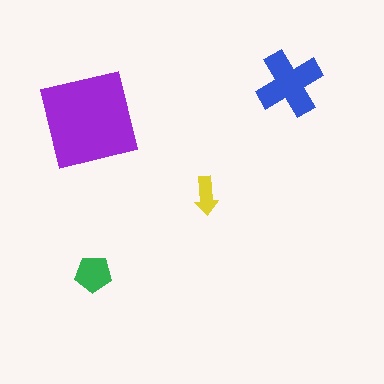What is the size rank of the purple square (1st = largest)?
1st.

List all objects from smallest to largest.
The yellow arrow, the green pentagon, the blue cross, the purple square.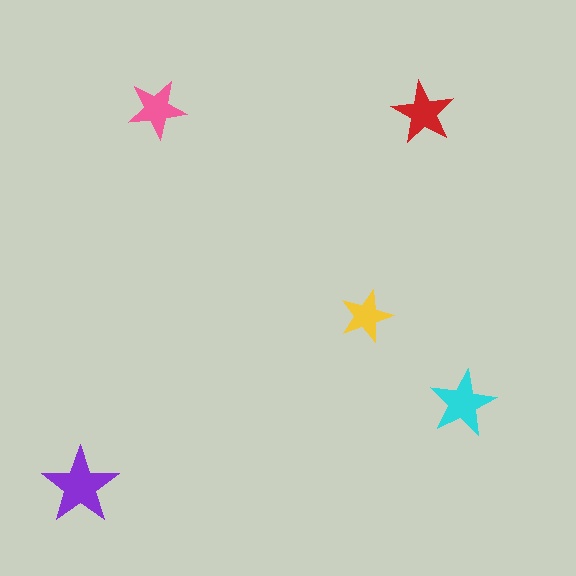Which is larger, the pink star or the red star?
The red one.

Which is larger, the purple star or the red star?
The purple one.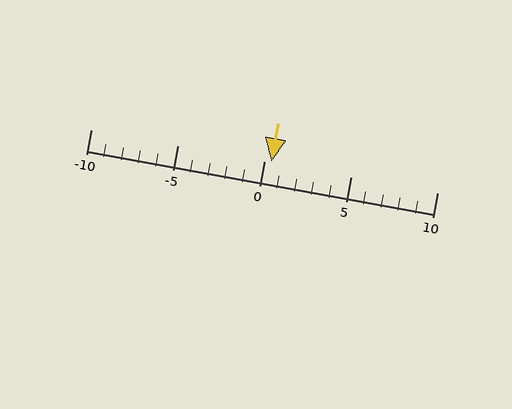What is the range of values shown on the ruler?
The ruler shows values from -10 to 10.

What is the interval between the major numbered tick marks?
The major tick marks are spaced 5 units apart.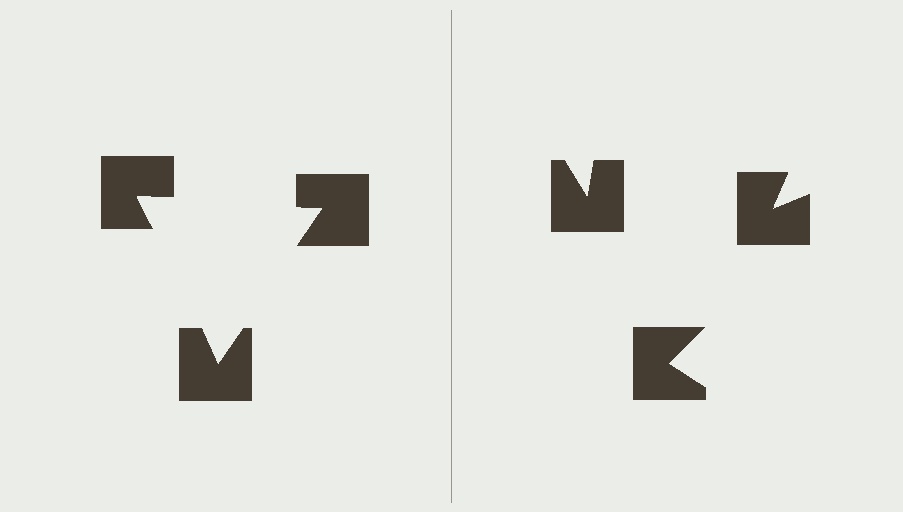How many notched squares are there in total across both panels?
6 — 3 on each side.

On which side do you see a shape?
An illusory triangle appears on the left side. On the right side the wedge cuts are rotated, so no coherent shape forms.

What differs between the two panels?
The notched squares are positioned identically on both sides; only the wedge orientations differ. On the left they align to a triangle; on the right they are misaligned.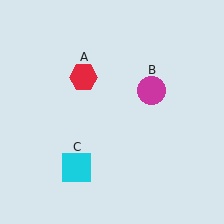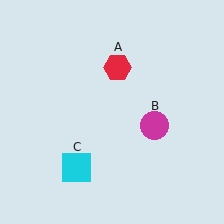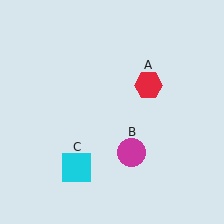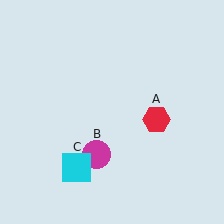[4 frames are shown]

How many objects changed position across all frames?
2 objects changed position: red hexagon (object A), magenta circle (object B).